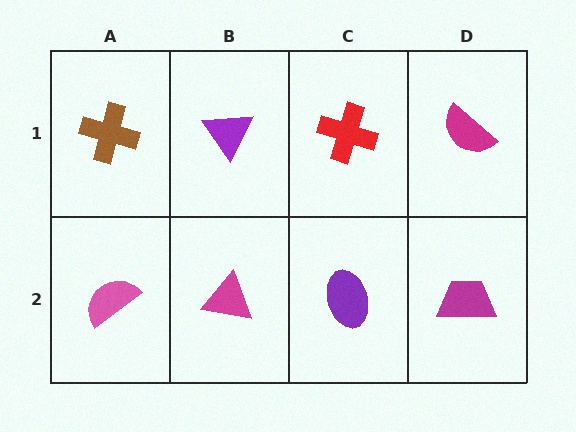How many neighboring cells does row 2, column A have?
2.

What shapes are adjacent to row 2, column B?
A purple triangle (row 1, column B), a pink semicircle (row 2, column A), a purple ellipse (row 2, column C).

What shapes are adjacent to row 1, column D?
A magenta trapezoid (row 2, column D), a red cross (row 1, column C).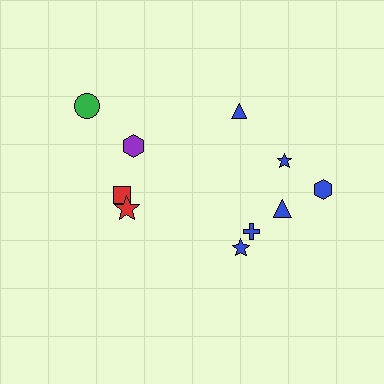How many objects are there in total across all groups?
There are 10 objects.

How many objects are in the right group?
There are 6 objects.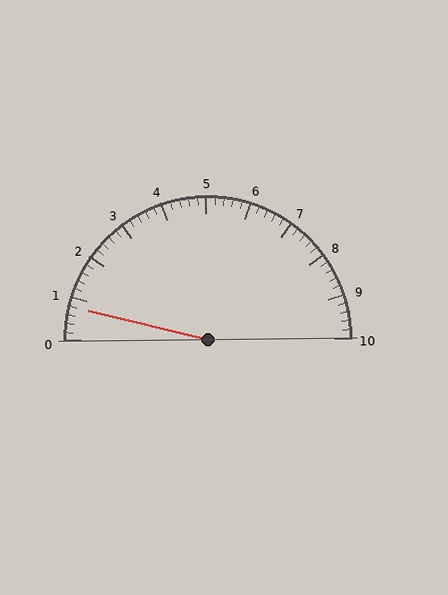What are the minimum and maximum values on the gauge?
The gauge ranges from 0 to 10.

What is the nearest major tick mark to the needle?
The nearest major tick mark is 1.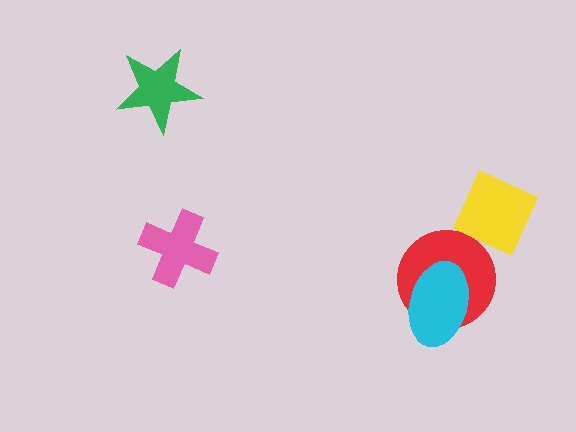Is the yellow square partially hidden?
No, no other shape covers it.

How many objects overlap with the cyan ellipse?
1 object overlaps with the cyan ellipse.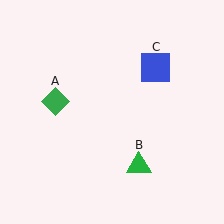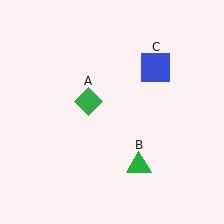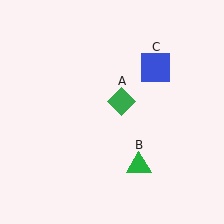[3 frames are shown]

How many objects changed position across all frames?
1 object changed position: green diamond (object A).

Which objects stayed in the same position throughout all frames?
Green triangle (object B) and blue square (object C) remained stationary.